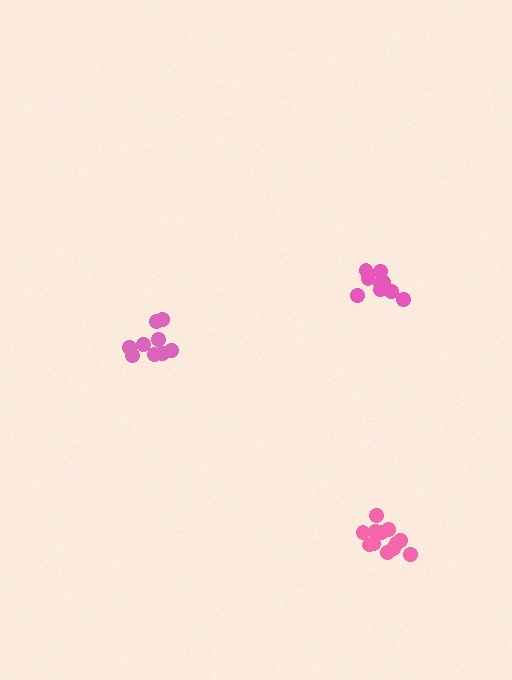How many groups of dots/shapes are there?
There are 3 groups.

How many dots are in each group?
Group 1: 12 dots, Group 2: 9 dots, Group 3: 9 dots (30 total).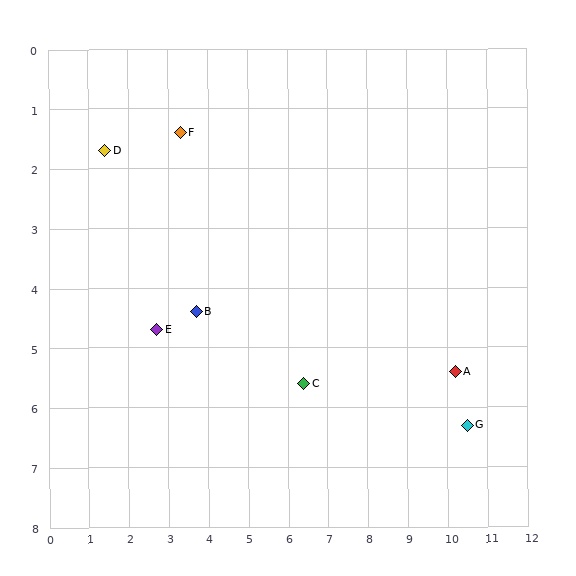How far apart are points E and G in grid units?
Points E and G are about 8.0 grid units apart.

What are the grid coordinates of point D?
Point D is at approximately (1.4, 1.7).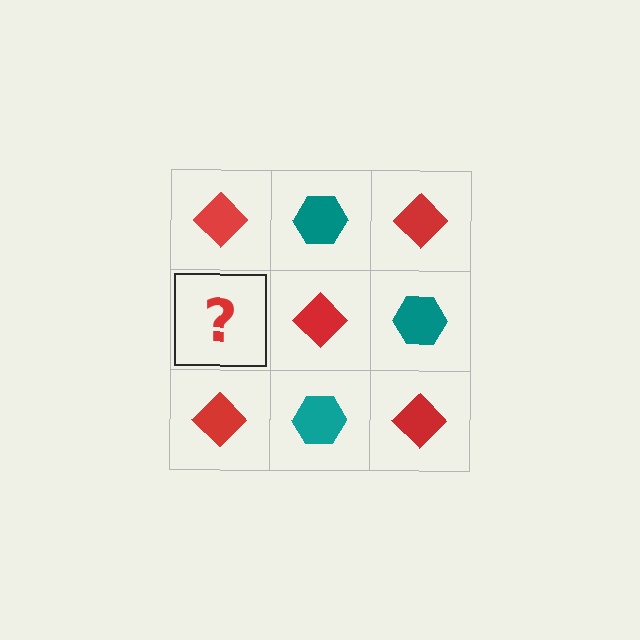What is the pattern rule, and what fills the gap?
The rule is that it alternates red diamond and teal hexagon in a checkerboard pattern. The gap should be filled with a teal hexagon.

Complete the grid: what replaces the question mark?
The question mark should be replaced with a teal hexagon.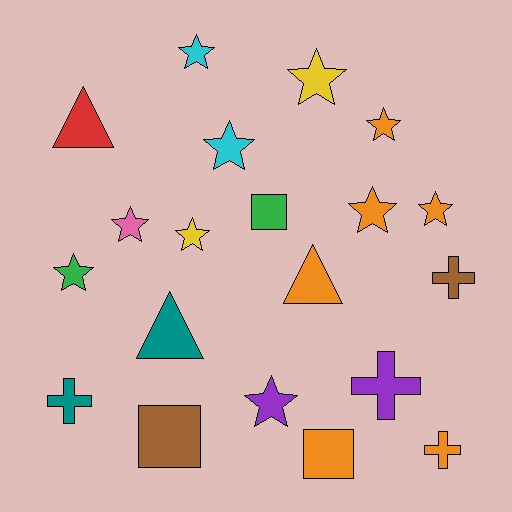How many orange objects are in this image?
There are 6 orange objects.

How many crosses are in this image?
There are 4 crosses.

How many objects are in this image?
There are 20 objects.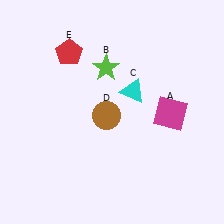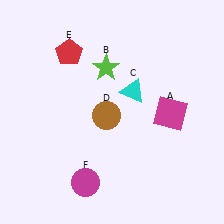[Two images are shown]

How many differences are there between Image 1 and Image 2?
There is 1 difference between the two images.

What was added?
A magenta circle (F) was added in Image 2.